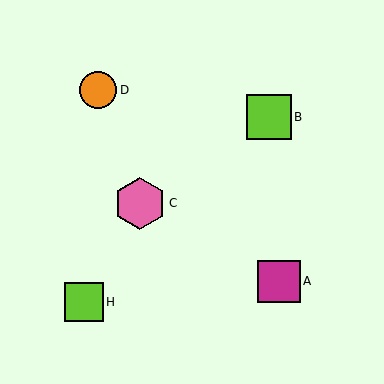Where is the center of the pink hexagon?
The center of the pink hexagon is at (140, 203).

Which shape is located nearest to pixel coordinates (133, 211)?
The pink hexagon (labeled C) at (140, 203) is nearest to that location.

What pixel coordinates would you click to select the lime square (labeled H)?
Click at (84, 302) to select the lime square H.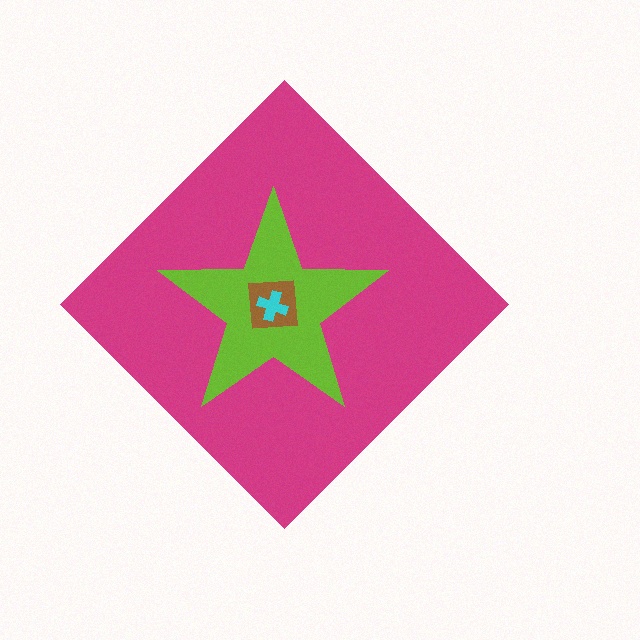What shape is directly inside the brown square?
The cyan cross.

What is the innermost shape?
The cyan cross.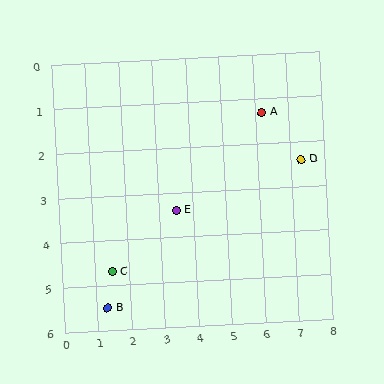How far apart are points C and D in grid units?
Points C and D are about 6.2 grid units apart.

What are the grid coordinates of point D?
Point D is at approximately (7.3, 2.4).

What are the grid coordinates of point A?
Point A is at approximately (6.2, 1.3).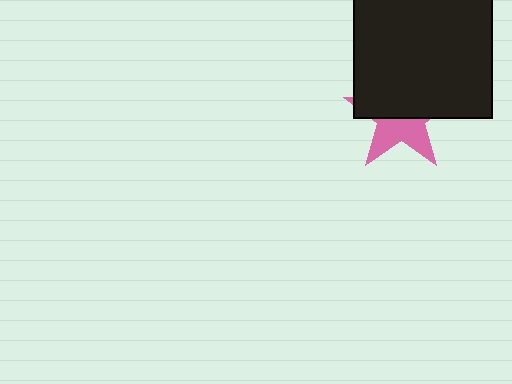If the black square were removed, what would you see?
You would see the complete pink star.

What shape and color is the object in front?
The object in front is a black square.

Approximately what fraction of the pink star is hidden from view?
Roughly 57% of the pink star is hidden behind the black square.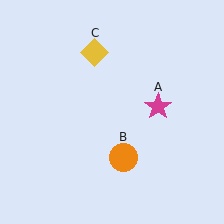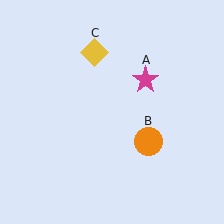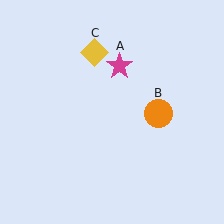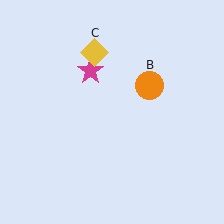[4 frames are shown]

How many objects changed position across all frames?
2 objects changed position: magenta star (object A), orange circle (object B).